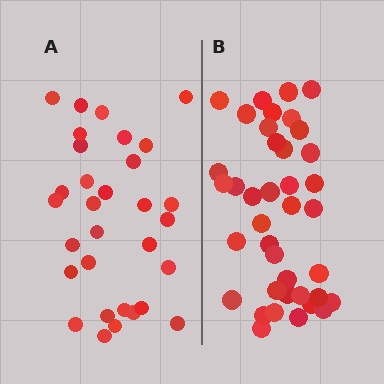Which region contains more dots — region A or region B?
Region B (the right region) has more dots.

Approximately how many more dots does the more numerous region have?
Region B has roughly 8 or so more dots than region A.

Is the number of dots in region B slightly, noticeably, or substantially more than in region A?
Region B has noticeably more, but not dramatically so. The ratio is roughly 1.3 to 1.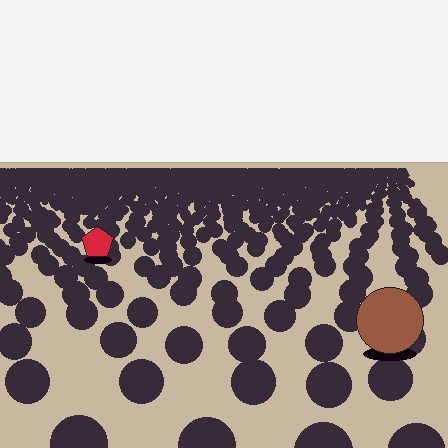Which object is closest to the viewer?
The brown circle is closest. The texture marks near it are larger and more spread out.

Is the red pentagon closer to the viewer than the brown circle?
No. The brown circle is closer — you can tell from the texture gradient: the ground texture is coarser near it.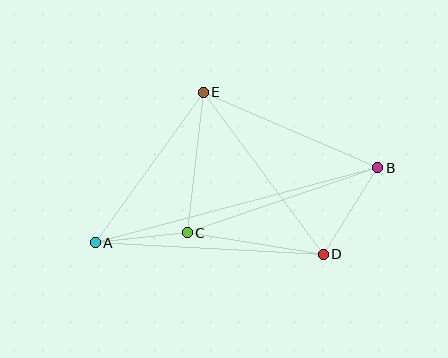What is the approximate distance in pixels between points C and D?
The distance between C and D is approximately 138 pixels.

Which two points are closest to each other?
Points A and C are closest to each other.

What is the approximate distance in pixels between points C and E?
The distance between C and E is approximately 141 pixels.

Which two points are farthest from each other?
Points A and B are farthest from each other.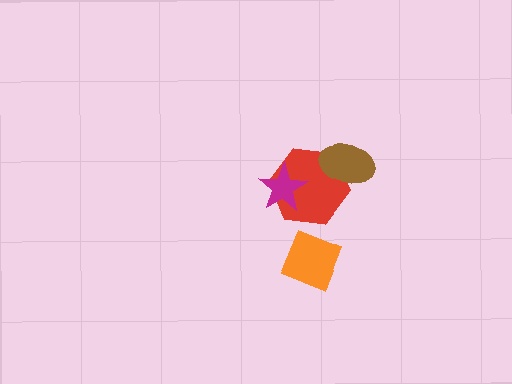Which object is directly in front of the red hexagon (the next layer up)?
The magenta star is directly in front of the red hexagon.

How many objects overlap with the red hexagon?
2 objects overlap with the red hexagon.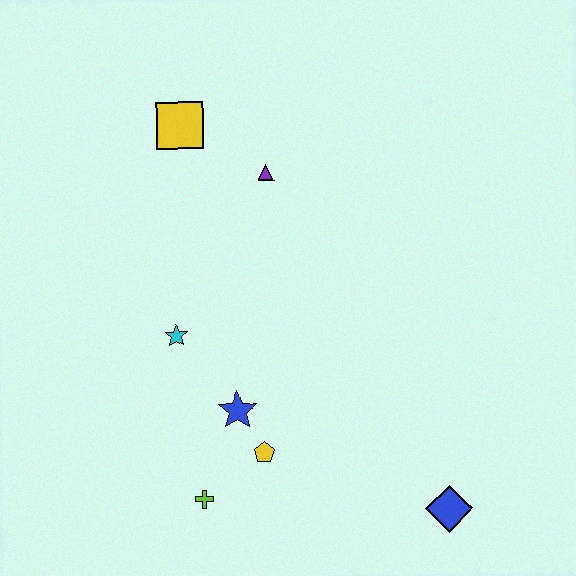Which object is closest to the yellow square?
The purple triangle is closest to the yellow square.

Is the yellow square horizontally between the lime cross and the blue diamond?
No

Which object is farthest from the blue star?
The yellow square is farthest from the blue star.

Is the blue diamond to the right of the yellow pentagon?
Yes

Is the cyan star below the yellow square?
Yes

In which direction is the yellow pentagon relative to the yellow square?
The yellow pentagon is below the yellow square.